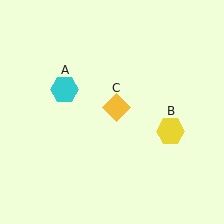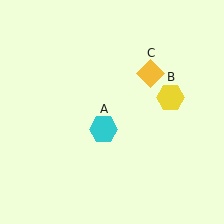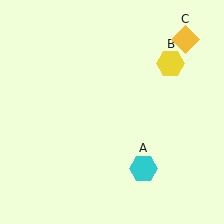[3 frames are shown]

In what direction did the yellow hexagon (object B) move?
The yellow hexagon (object B) moved up.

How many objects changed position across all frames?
3 objects changed position: cyan hexagon (object A), yellow hexagon (object B), yellow diamond (object C).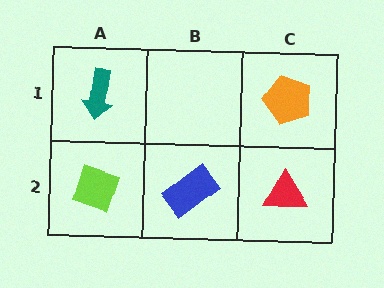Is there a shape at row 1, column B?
No, that cell is empty.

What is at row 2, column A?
A lime diamond.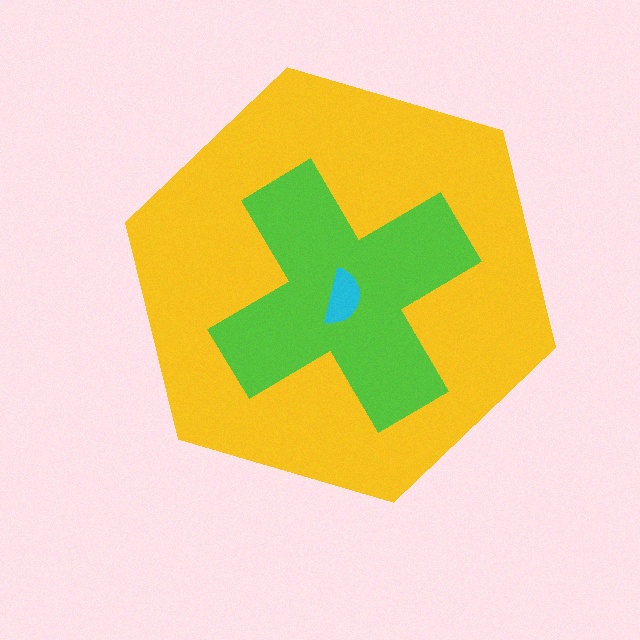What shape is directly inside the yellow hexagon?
The lime cross.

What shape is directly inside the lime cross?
The cyan semicircle.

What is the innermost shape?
The cyan semicircle.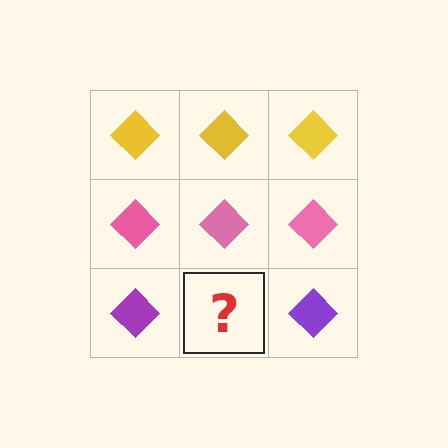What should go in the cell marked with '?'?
The missing cell should contain a purple diamond.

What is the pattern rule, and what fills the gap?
The rule is that each row has a consistent color. The gap should be filled with a purple diamond.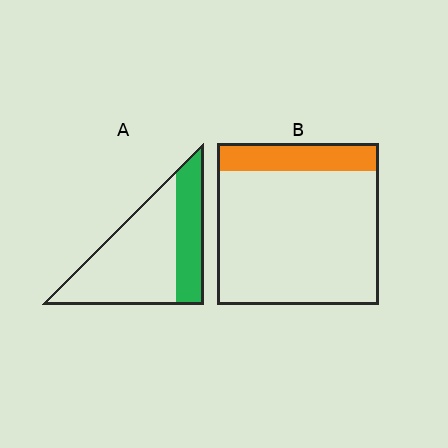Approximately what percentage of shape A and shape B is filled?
A is approximately 30% and B is approximately 15%.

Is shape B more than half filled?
No.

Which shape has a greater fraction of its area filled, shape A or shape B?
Shape A.